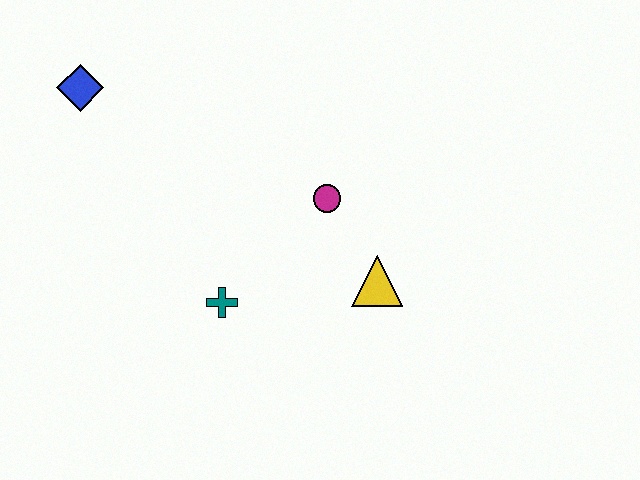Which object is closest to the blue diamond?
The teal cross is closest to the blue diamond.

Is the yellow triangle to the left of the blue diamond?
No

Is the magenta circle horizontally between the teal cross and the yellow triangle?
Yes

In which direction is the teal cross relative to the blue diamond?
The teal cross is below the blue diamond.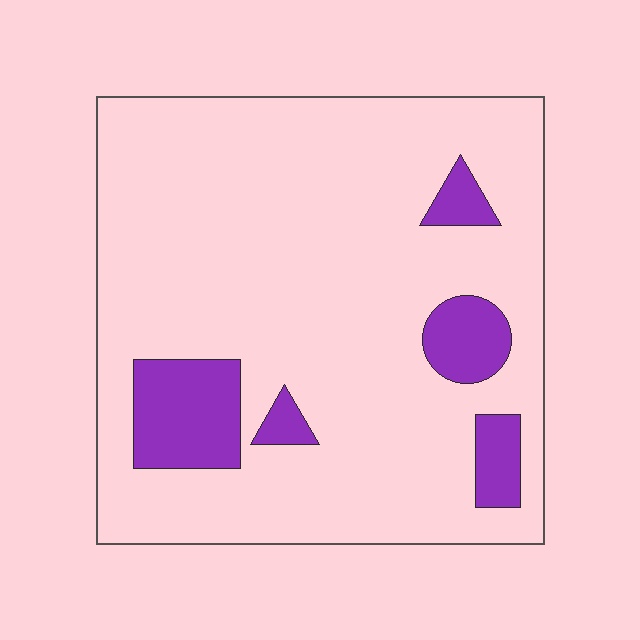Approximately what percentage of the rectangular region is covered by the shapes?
Approximately 15%.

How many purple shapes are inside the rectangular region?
5.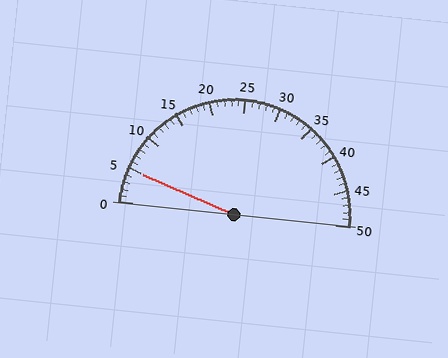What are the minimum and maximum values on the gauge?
The gauge ranges from 0 to 50.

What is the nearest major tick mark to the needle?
The nearest major tick mark is 5.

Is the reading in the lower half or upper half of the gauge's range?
The reading is in the lower half of the range (0 to 50).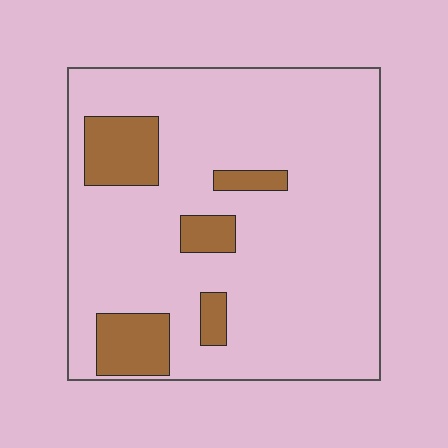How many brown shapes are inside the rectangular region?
5.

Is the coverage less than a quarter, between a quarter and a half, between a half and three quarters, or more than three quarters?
Less than a quarter.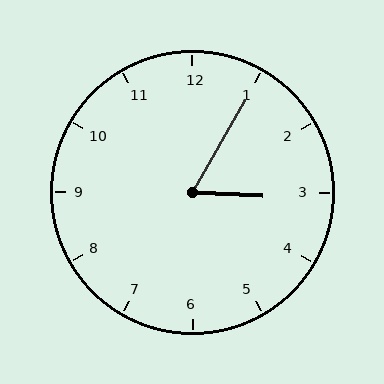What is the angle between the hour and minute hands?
Approximately 62 degrees.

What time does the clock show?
3:05.